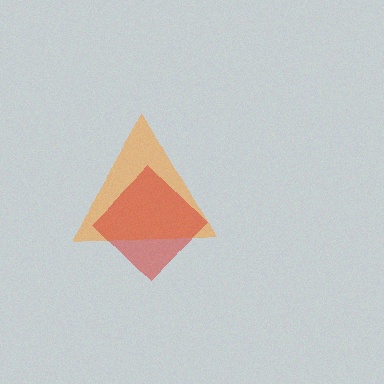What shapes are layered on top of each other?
The layered shapes are: an orange triangle, a red diamond.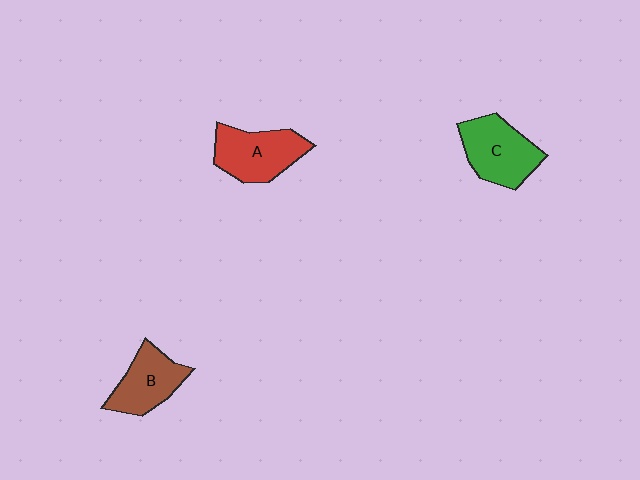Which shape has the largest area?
Shape C (green).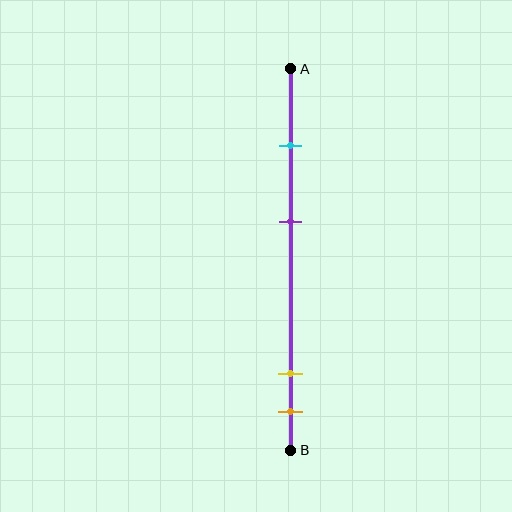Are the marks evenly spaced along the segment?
No, the marks are not evenly spaced.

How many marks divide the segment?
There are 4 marks dividing the segment.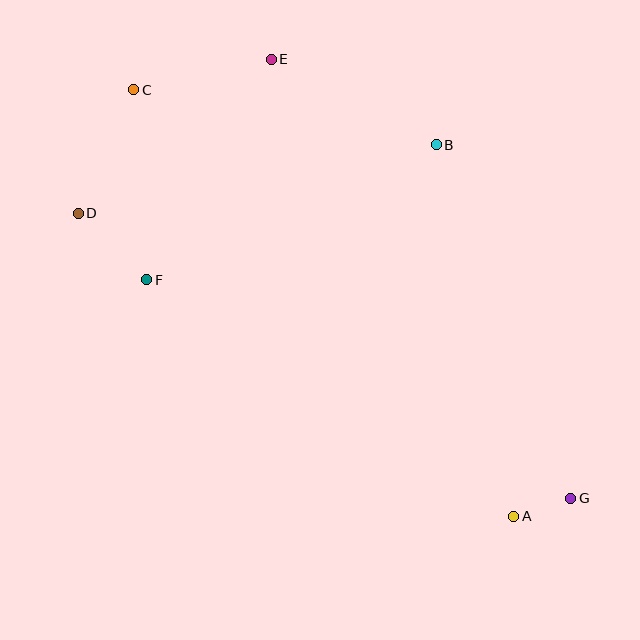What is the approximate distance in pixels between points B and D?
The distance between B and D is approximately 365 pixels.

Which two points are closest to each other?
Points A and G are closest to each other.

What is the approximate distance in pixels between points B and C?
The distance between B and C is approximately 307 pixels.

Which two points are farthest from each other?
Points C and G are farthest from each other.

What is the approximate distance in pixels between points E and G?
The distance between E and G is approximately 531 pixels.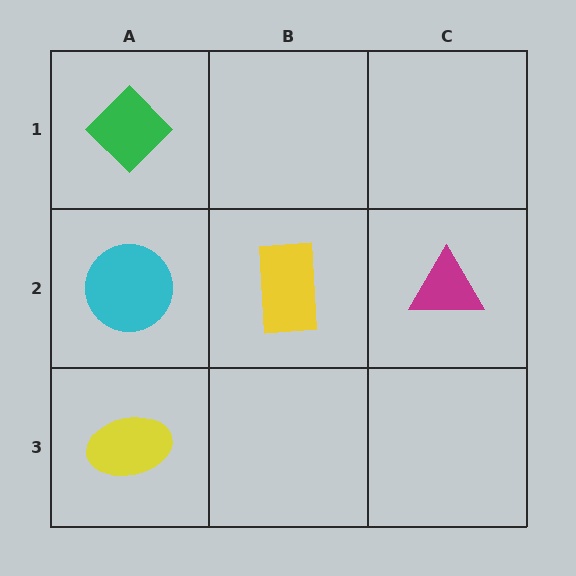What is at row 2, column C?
A magenta triangle.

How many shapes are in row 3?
1 shape.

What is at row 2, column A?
A cyan circle.